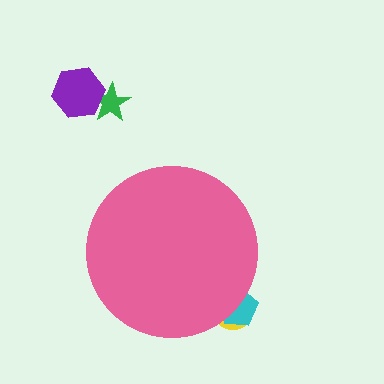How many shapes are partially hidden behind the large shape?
2 shapes are partially hidden.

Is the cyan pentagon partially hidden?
Yes, the cyan pentagon is partially hidden behind the pink circle.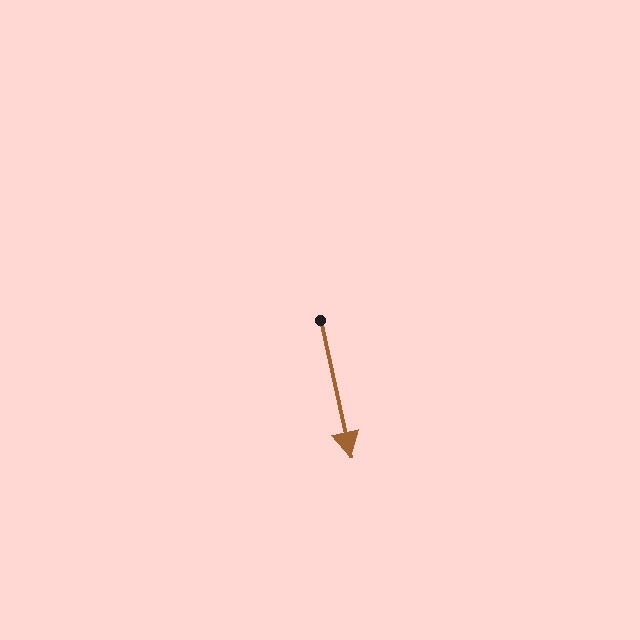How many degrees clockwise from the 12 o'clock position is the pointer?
Approximately 168 degrees.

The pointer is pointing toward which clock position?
Roughly 6 o'clock.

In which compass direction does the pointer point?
South.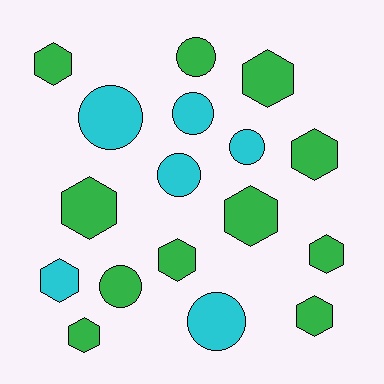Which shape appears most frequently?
Hexagon, with 10 objects.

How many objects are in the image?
There are 17 objects.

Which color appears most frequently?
Green, with 11 objects.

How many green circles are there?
There are 2 green circles.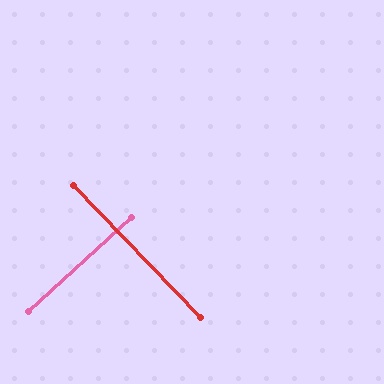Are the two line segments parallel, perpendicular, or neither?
Perpendicular — they meet at approximately 88°.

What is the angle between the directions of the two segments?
Approximately 88 degrees.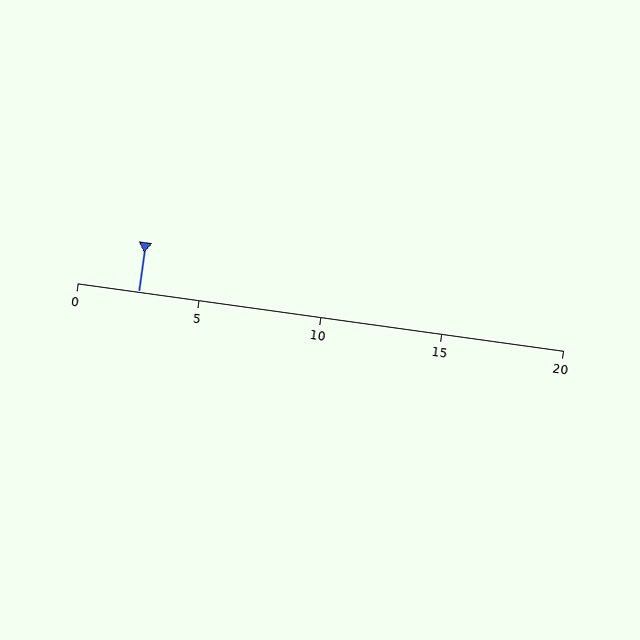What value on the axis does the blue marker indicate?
The marker indicates approximately 2.5.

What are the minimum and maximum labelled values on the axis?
The axis runs from 0 to 20.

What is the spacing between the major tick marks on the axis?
The major ticks are spaced 5 apart.